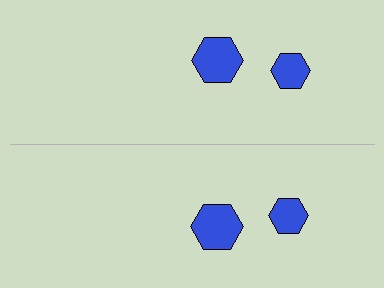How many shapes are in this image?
There are 4 shapes in this image.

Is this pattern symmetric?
Yes, this pattern has bilateral (reflection) symmetry.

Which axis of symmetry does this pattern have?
The pattern has a horizontal axis of symmetry running through the center of the image.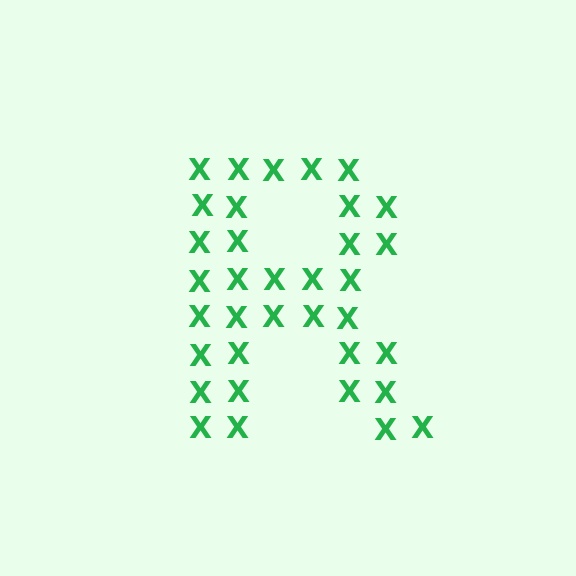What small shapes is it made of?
It is made of small letter X's.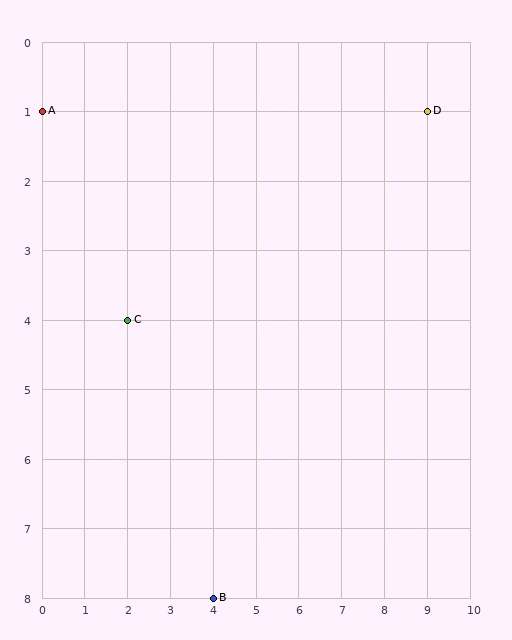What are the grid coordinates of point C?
Point C is at grid coordinates (2, 4).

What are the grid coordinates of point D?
Point D is at grid coordinates (9, 1).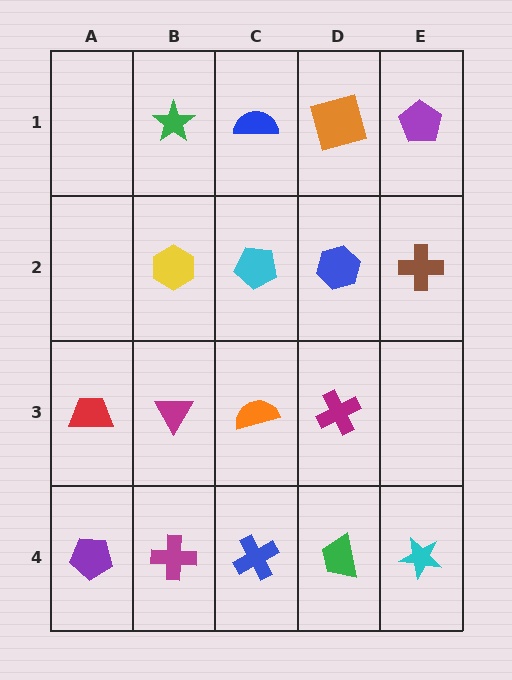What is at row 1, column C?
A blue semicircle.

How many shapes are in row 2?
4 shapes.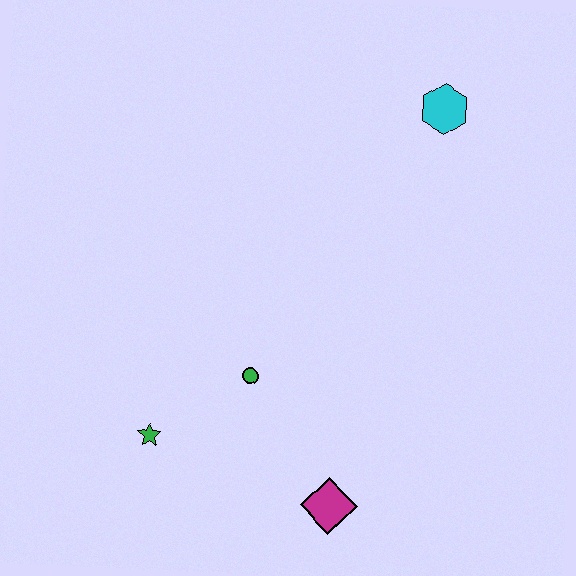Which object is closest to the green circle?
The green star is closest to the green circle.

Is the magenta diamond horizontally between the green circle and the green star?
No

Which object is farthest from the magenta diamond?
The cyan hexagon is farthest from the magenta diamond.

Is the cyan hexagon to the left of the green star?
No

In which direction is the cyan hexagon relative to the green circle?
The cyan hexagon is above the green circle.